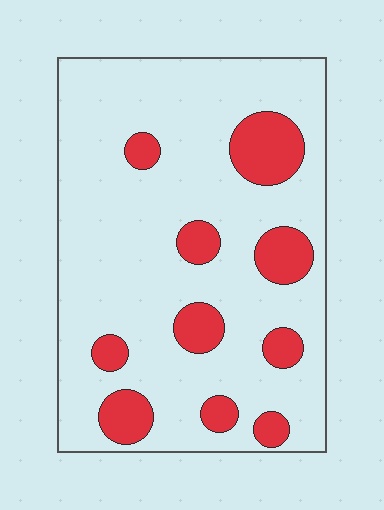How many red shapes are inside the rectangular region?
10.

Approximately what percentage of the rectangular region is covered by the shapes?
Approximately 20%.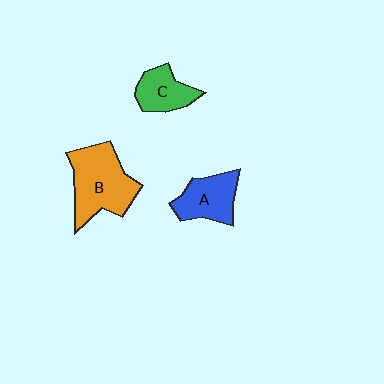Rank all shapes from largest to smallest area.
From largest to smallest: B (orange), A (blue), C (green).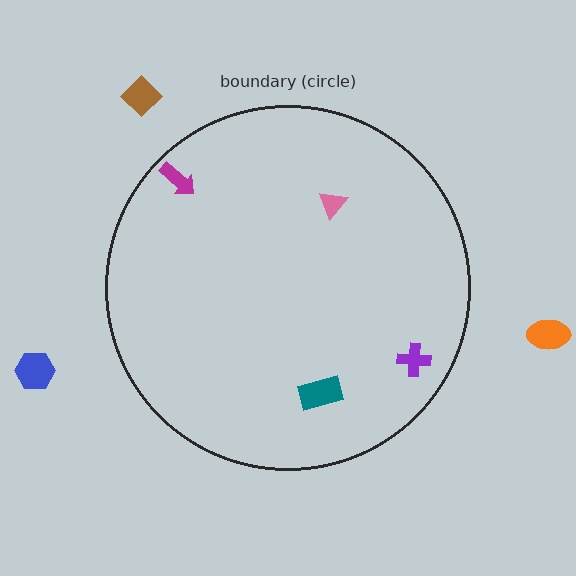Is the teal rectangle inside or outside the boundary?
Inside.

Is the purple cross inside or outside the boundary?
Inside.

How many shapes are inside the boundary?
4 inside, 3 outside.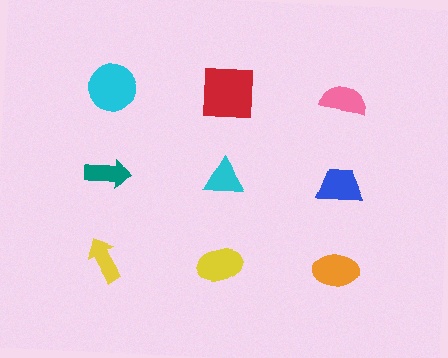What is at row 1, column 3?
A pink semicircle.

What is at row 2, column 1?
A teal arrow.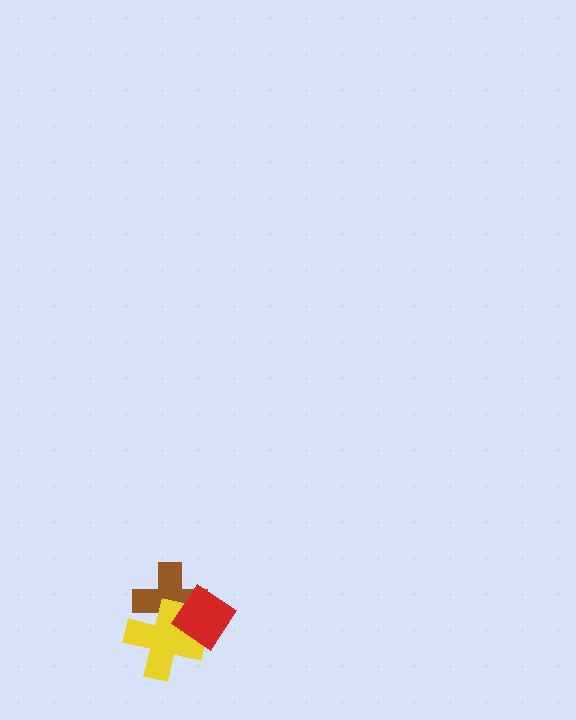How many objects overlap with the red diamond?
2 objects overlap with the red diamond.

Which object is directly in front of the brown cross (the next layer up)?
The yellow cross is directly in front of the brown cross.